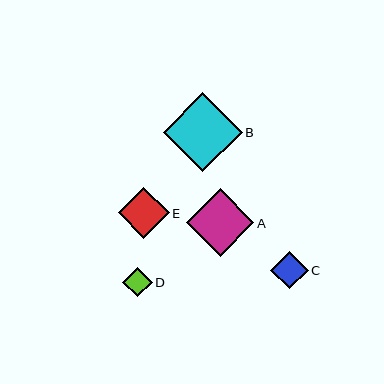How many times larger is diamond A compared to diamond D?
Diamond A is approximately 2.3 times the size of diamond D.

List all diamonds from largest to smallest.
From largest to smallest: B, A, E, C, D.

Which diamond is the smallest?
Diamond D is the smallest with a size of approximately 29 pixels.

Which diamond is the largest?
Diamond B is the largest with a size of approximately 79 pixels.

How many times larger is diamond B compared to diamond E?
Diamond B is approximately 1.5 times the size of diamond E.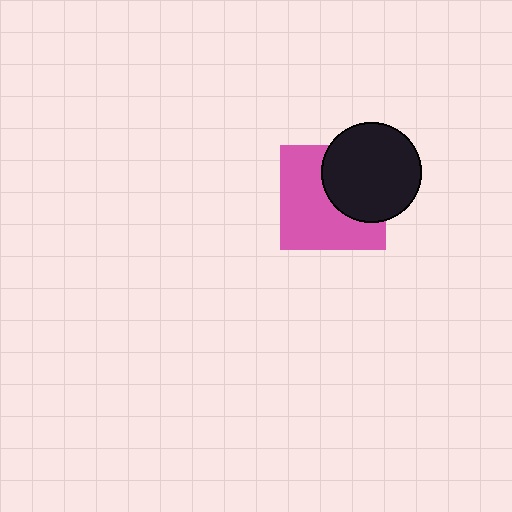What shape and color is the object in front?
The object in front is a black circle.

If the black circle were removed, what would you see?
You would see the complete pink square.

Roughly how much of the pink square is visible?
About half of it is visible (roughly 60%).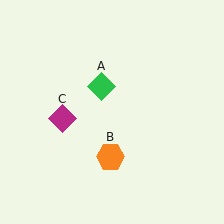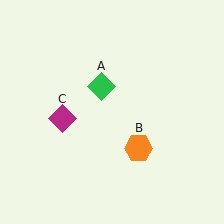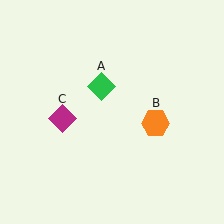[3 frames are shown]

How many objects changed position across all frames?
1 object changed position: orange hexagon (object B).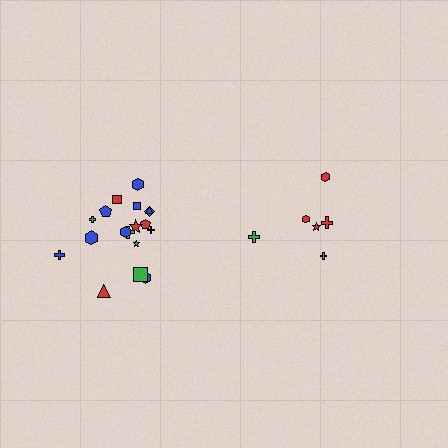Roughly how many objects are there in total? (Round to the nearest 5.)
Roughly 25 objects in total.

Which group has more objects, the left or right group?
The left group.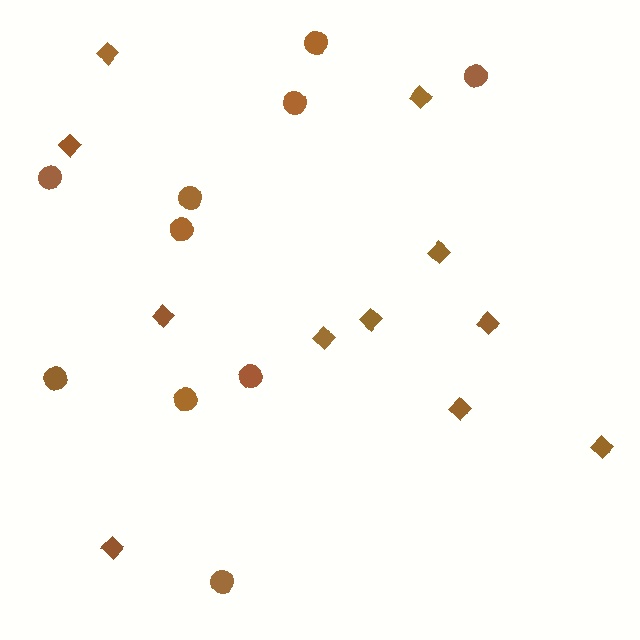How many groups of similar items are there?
There are 2 groups: one group of circles (10) and one group of diamonds (11).